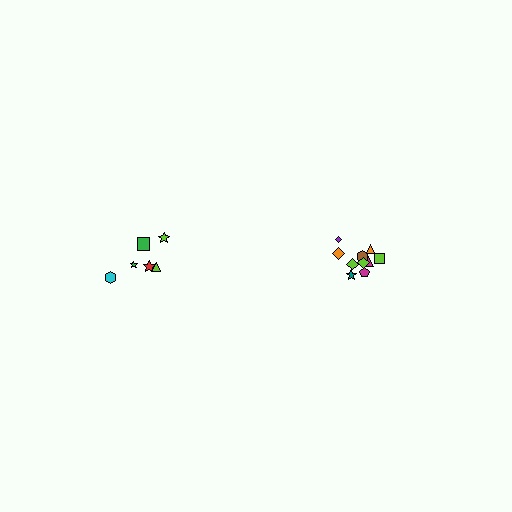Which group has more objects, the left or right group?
The right group.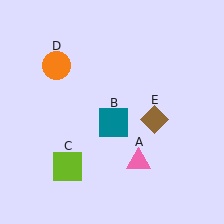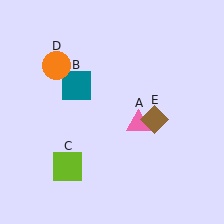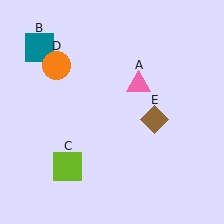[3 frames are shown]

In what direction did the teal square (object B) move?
The teal square (object B) moved up and to the left.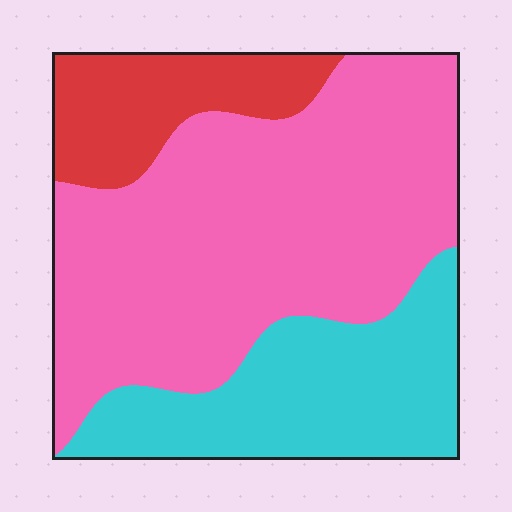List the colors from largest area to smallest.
From largest to smallest: pink, cyan, red.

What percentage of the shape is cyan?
Cyan covers 27% of the shape.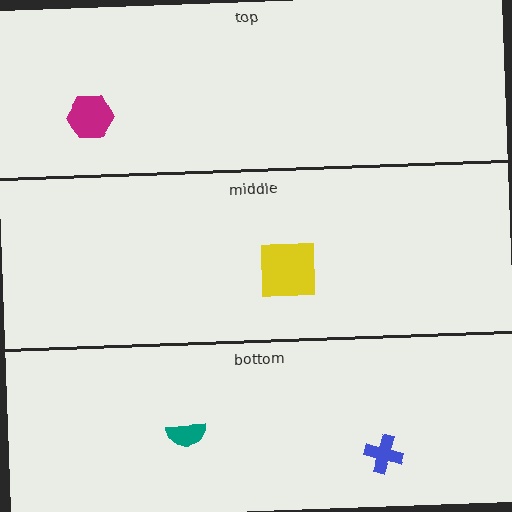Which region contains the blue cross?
The bottom region.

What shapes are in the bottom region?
The blue cross, the teal semicircle.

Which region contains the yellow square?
The middle region.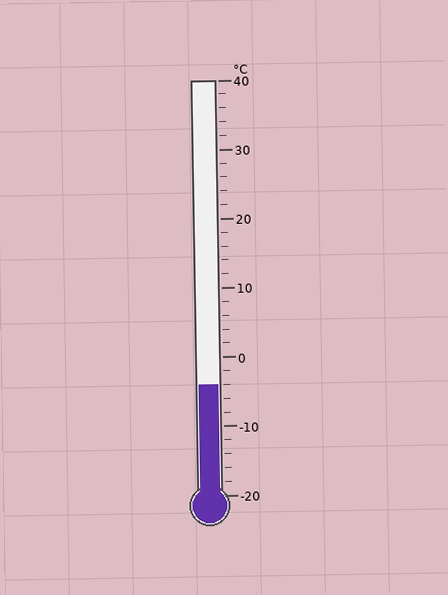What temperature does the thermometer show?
The thermometer shows approximately -4°C.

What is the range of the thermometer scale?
The thermometer scale ranges from -20°C to 40°C.